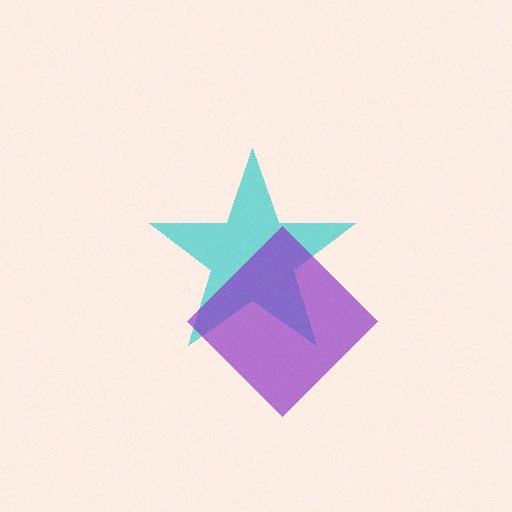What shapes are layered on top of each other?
The layered shapes are: a cyan star, a purple diamond.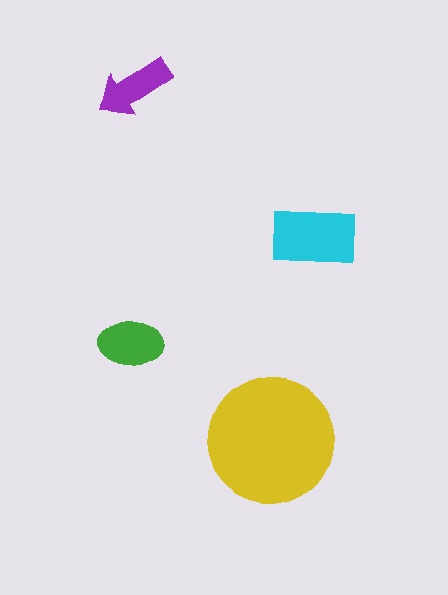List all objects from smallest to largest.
The purple arrow, the green ellipse, the cyan rectangle, the yellow circle.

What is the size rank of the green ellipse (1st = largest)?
3rd.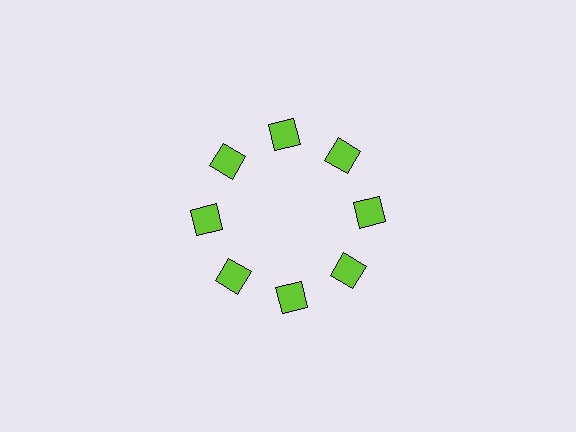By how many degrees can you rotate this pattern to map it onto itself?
The pattern maps onto itself every 45 degrees of rotation.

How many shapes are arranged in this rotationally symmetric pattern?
There are 8 shapes, arranged in 8 groups of 1.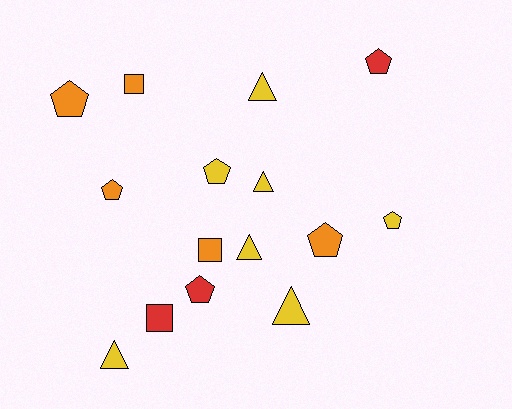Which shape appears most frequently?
Pentagon, with 7 objects.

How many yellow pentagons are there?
There are 2 yellow pentagons.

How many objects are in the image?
There are 15 objects.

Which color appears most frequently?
Yellow, with 7 objects.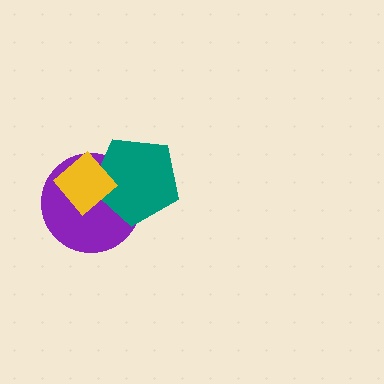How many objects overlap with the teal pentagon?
2 objects overlap with the teal pentagon.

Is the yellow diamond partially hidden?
No, no other shape covers it.